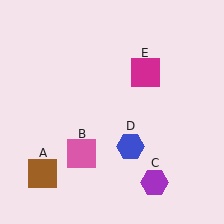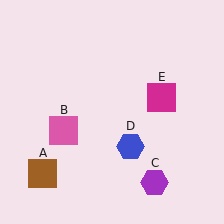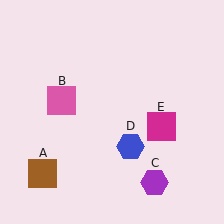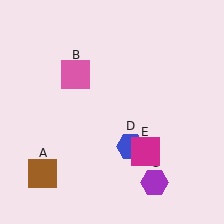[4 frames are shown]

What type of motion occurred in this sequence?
The pink square (object B), magenta square (object E) rotated clockwise around the center of the scene.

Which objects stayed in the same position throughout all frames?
Brown square (object A) and purple hexagon (object C) and blue hexagon (object D) remained stationary.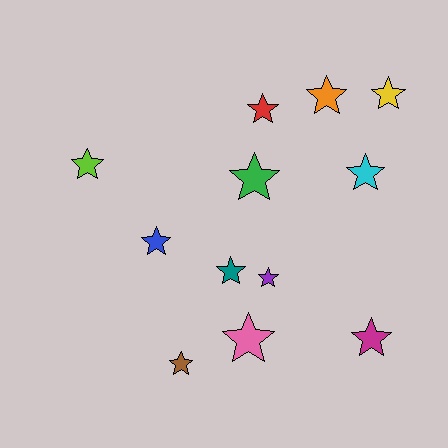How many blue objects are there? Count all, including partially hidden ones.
There is 1 blue object.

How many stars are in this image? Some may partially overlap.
There are 12 stars.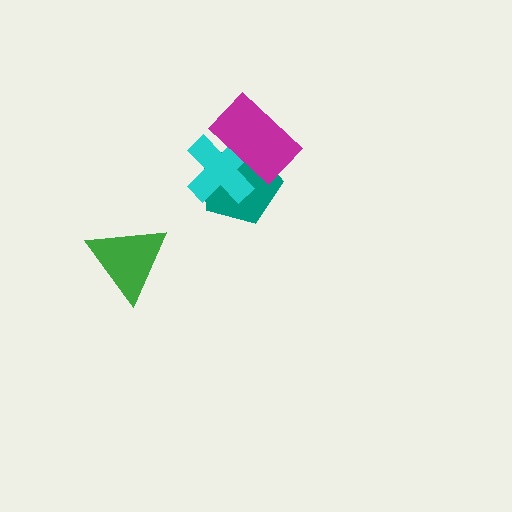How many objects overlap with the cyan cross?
2 objects overlap with the cyan cross.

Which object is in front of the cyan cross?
The magenta rectangle is in front of the cyan cross.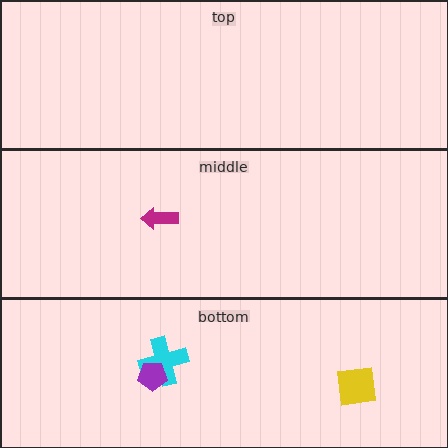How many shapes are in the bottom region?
3.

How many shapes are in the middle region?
1.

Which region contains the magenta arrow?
The middle region.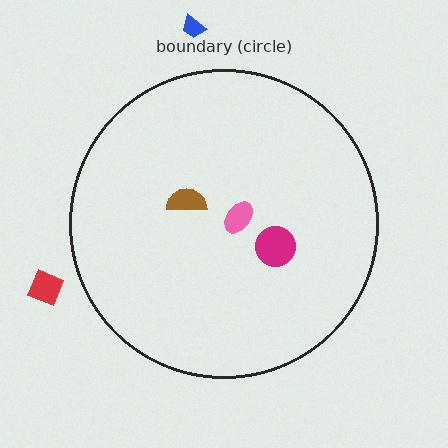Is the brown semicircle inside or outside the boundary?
Inside.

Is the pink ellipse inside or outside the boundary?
Inside.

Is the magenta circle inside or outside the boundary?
Inside.